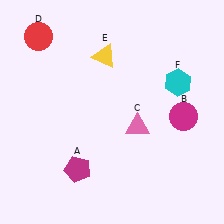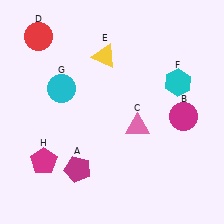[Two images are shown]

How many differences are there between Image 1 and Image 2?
There are 2 differences between the two images.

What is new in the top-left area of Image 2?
A cyan circle (G) was added in the top-left area of Image 2.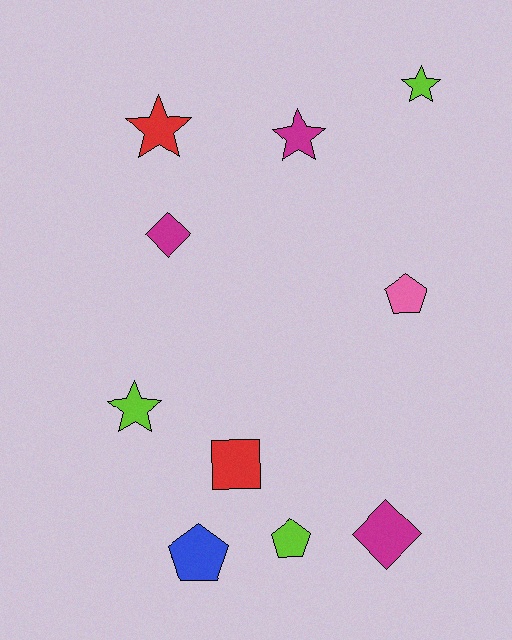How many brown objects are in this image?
There are no brown objects.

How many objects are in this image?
There are 10 objects.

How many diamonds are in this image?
There are 2 diamonds.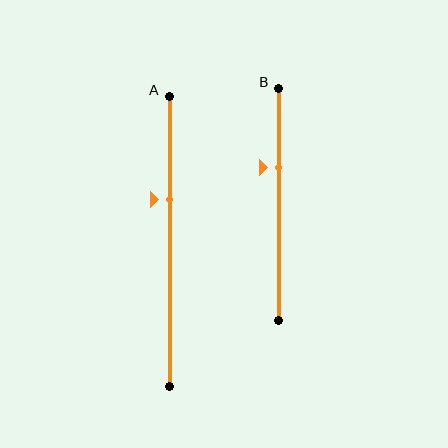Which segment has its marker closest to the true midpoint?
Segment A has its marker closest to the true midpoint.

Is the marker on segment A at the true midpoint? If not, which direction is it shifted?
No, the marker on segment A is shifted upward by about 15% of the segment length.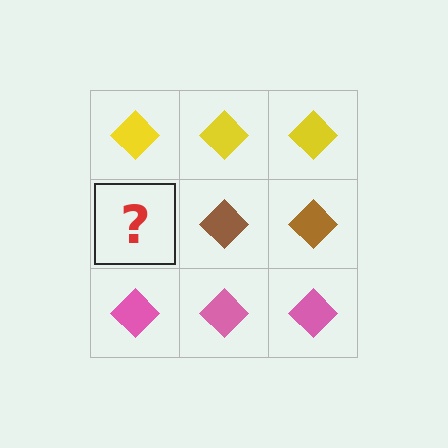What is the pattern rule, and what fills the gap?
The rule is that each row has a consistent color. The gap should be filled with a brown diamond.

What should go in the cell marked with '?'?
The missing cell should contain a brown diamond.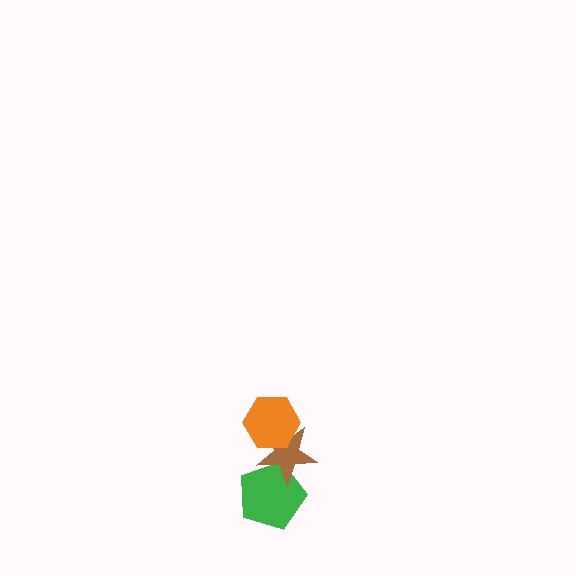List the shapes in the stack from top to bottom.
From top to bottom: the orange hexagon, the brown star, the green pentagon.